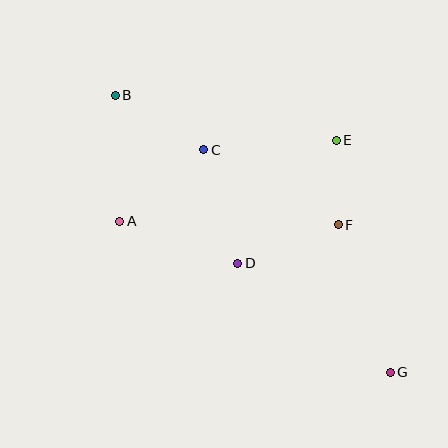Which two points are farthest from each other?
Points B and G are farthest from each other.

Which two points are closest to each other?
Points E and F are closest to each other.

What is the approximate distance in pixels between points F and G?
The distance between F and G is approximately 157 pixels.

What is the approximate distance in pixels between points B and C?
The distance between B and C is approximately 104 pixels.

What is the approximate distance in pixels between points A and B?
The distance between A and B is approximately 126 pixels.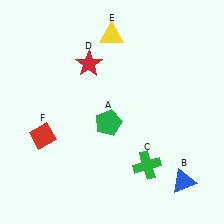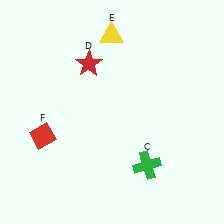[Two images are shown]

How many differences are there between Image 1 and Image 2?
There are 2 differences between the two images.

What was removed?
The green pentagon (A), the blue triangle (B) were removed in Image 2.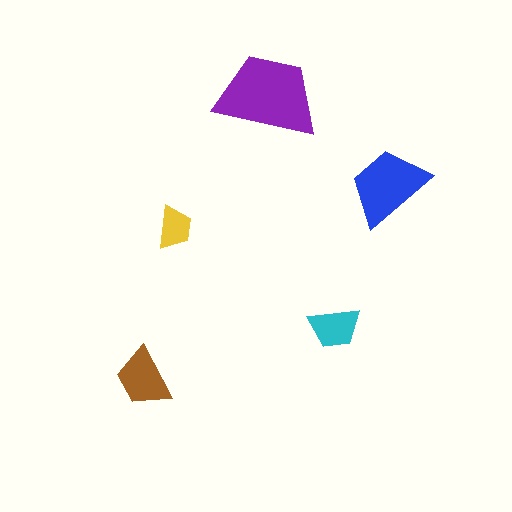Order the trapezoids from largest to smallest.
the purple one, the blue one, the brown one, the cyan one, the yellow one.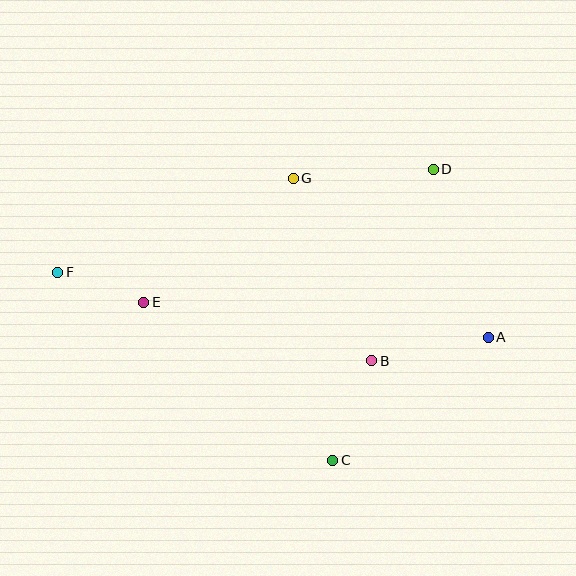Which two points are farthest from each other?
Points A and F are farthest from each other.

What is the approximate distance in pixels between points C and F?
The distance between C and F is approximately 333 pixels.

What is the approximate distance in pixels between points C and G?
The distance between C and G is approximately 285 pixels.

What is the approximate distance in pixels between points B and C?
The distance between B and C is approximately 107 pixels.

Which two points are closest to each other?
Points E and F are closest to each other.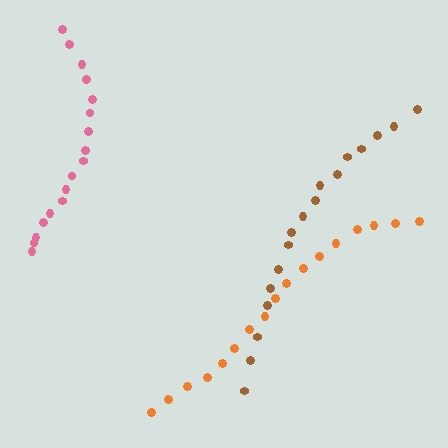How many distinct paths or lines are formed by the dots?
There are 3 distinct paths.